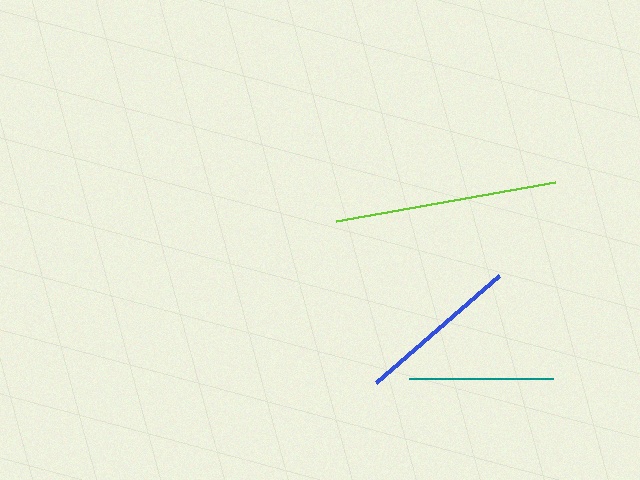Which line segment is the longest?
The lime line is the longest at approximately 223 pixels.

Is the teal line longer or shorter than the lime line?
The lime line is longer than the teal line.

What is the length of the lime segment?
The lime segment is approximately 223 pixels long.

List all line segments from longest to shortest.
From longest to shortest: lime, blue, teal.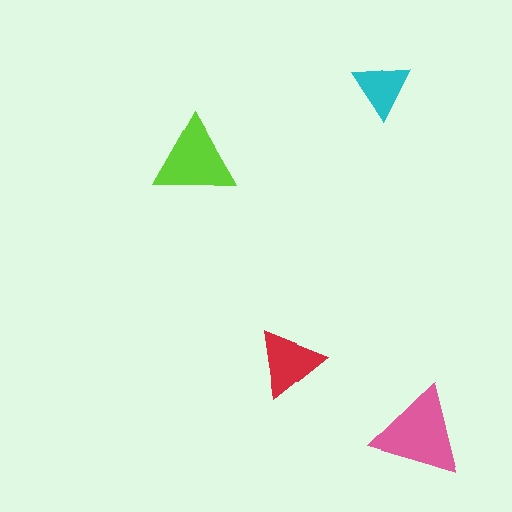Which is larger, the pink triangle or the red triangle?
The pink one.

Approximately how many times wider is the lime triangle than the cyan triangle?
About 1.5 times wider.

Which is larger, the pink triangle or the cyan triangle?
The pink one.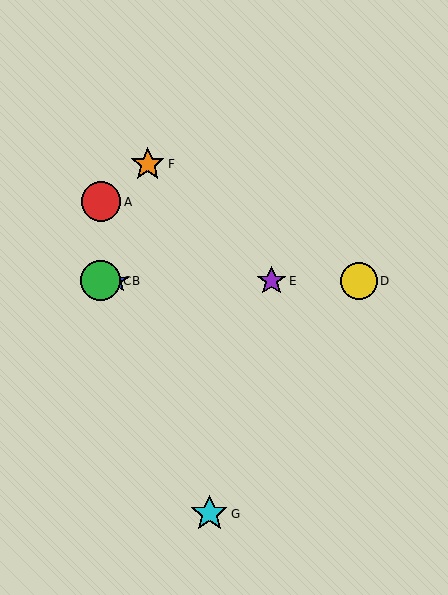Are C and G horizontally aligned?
No, C is at y≈281 and G is at y≈514.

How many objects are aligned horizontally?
4 objects (B, C, D, E) are aligned horizontally.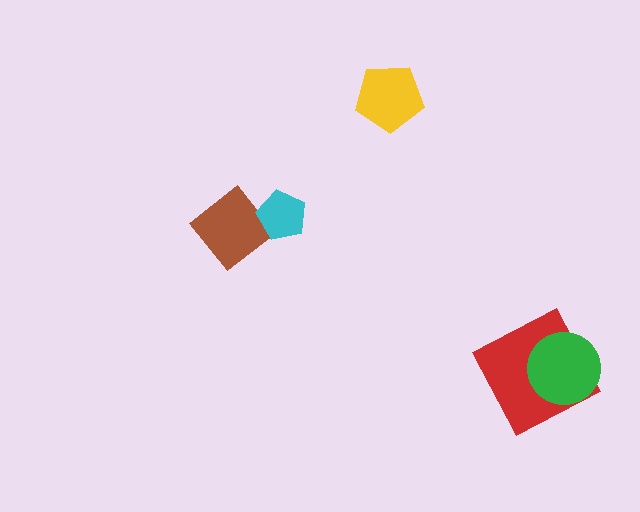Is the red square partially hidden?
Yes, it is partially covered by another shape.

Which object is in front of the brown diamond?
The cyan pentagon is in front of the brown diamond.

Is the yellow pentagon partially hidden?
No, no other shape covers it.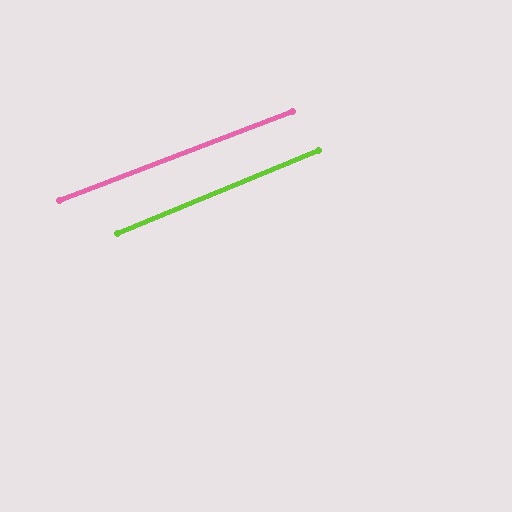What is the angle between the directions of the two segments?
Approximately 2 degrees.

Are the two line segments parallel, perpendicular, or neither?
Parallel — their directions differ by only 1.6°.